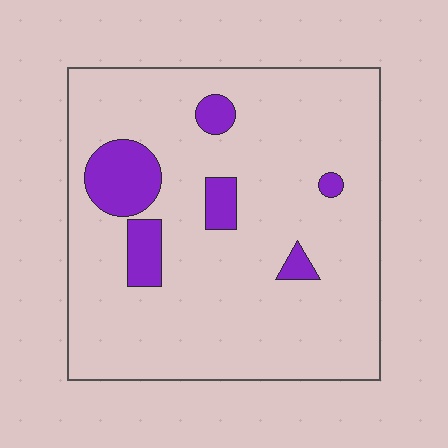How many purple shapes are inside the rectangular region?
6.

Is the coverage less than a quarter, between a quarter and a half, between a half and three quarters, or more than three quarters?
Less than a quarter.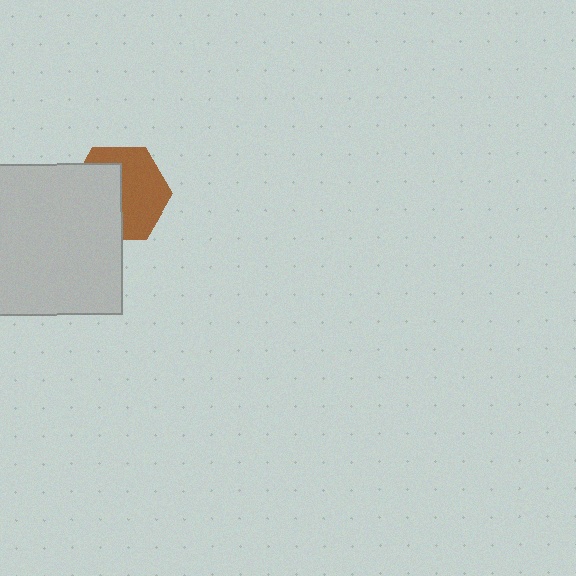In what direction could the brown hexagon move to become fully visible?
The brown hexagon could move right. That would shift it out from behind the light gray square entirely.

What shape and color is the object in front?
The object in front is a light gray square.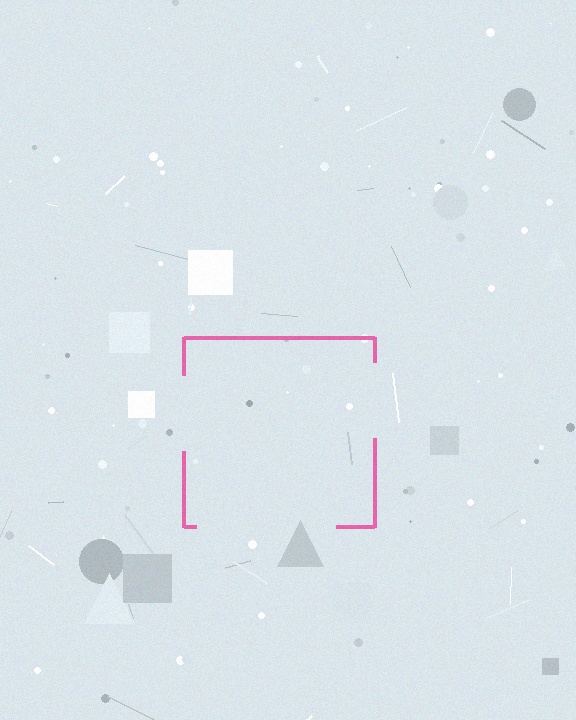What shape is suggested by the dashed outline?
The dashed outline suggests a square.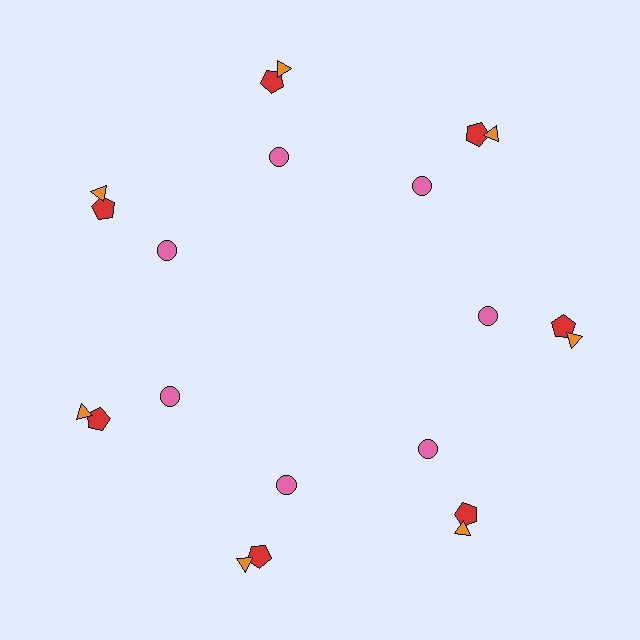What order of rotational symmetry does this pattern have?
This pattern has 7-fold rotational symmetry.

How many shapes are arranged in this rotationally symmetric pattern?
There are 21 shapes, arranged in 7 groups of 3.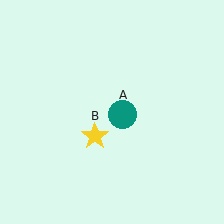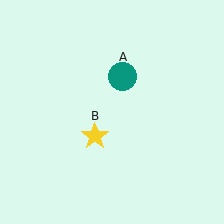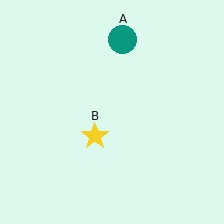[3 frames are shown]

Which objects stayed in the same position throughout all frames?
Yellow star (object B) remained stationary.